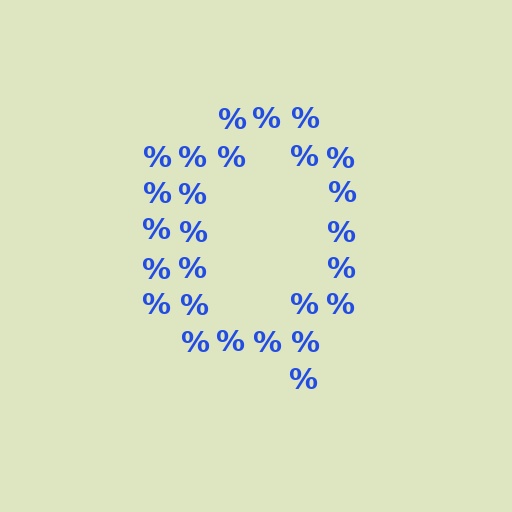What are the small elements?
The small elements are percent signs.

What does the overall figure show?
The overall figure shows the letter Q.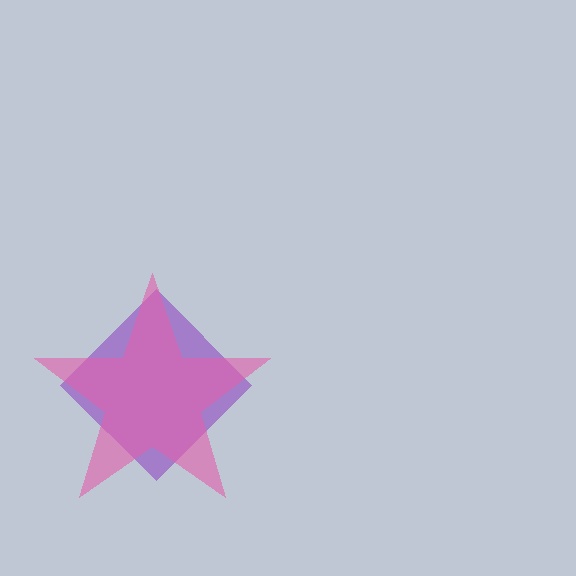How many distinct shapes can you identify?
There are 2 distinct shapes: a purple diamond, a pink star.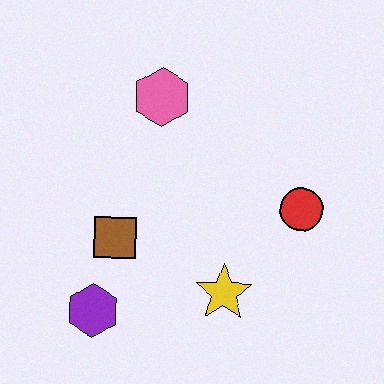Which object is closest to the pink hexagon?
The brown square is closest to the pink hexagon.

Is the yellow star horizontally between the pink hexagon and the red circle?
Yes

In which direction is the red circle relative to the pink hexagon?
The red circle is to the right of the pink hexagon.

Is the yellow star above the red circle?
No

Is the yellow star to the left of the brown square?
No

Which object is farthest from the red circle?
The purple hexagon is farthest from the red circle.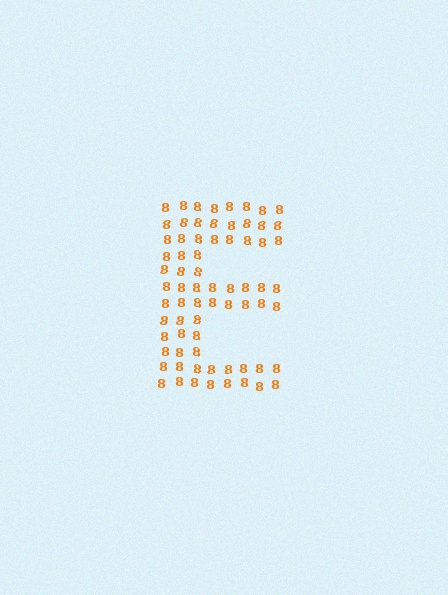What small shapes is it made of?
It is made of small digit 8's.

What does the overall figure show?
The overall figure shows the letter E.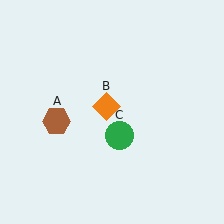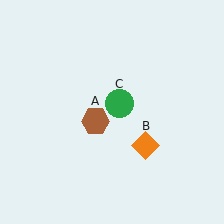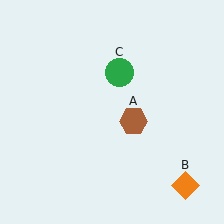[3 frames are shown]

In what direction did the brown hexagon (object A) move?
The brown hexagon (object A) moved right.